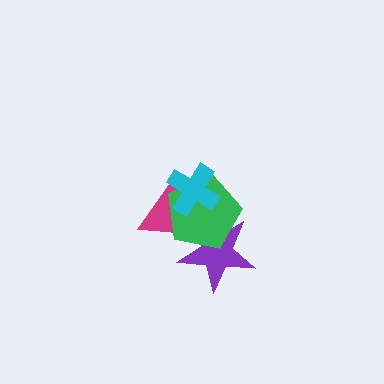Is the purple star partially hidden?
Yes, it is partially covered by another shape.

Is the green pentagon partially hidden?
Yes, it is partially covered by another shape.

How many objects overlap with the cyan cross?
2 objects overlap with the cyan cross.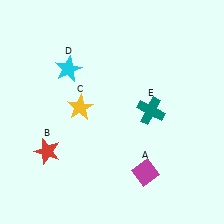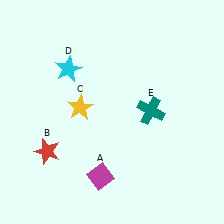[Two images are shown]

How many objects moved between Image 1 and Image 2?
1 object moved between the two images.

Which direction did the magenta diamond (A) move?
The magenta diamond (A) moved left.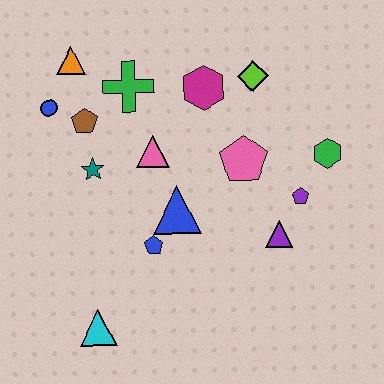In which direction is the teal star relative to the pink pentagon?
The teal star is to the left of the pink pentagon.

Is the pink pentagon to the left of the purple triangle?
Yes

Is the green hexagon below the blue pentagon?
No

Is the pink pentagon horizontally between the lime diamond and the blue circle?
Yes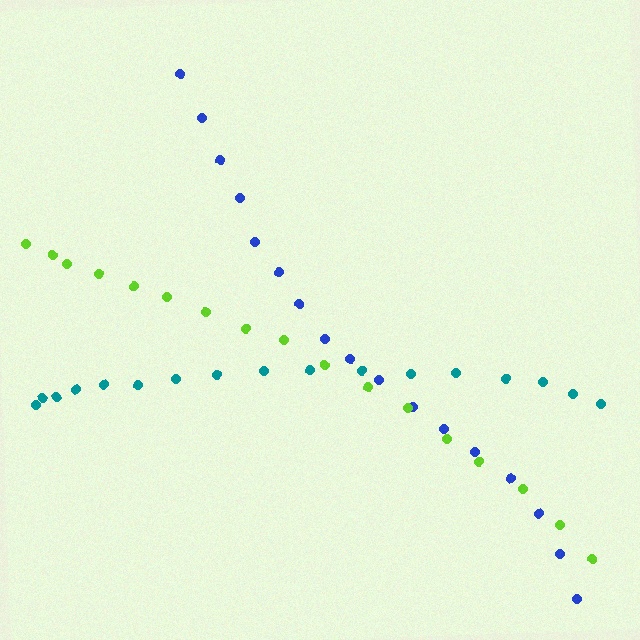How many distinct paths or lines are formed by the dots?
There are 3 distinct paths.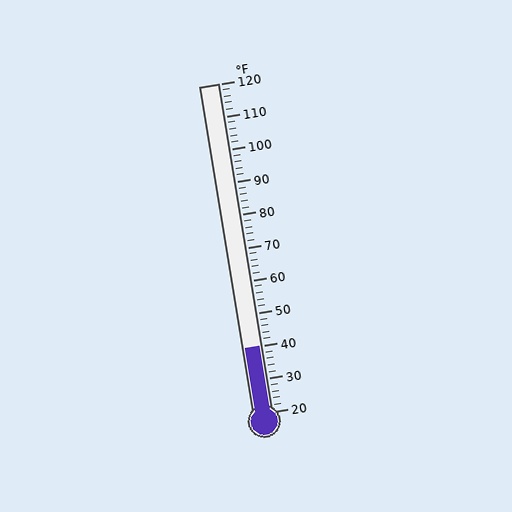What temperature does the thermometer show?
The thermometer shows approximately 40°F.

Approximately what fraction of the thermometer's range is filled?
The thermometer is filled to approximately 20% of its range.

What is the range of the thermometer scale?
The thermometer scale ranges from 20°F to 120°F.